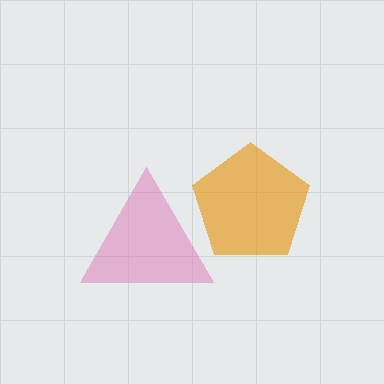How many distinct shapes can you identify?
There are 2 distinct shapes: a pink triangle, an orange pentagon.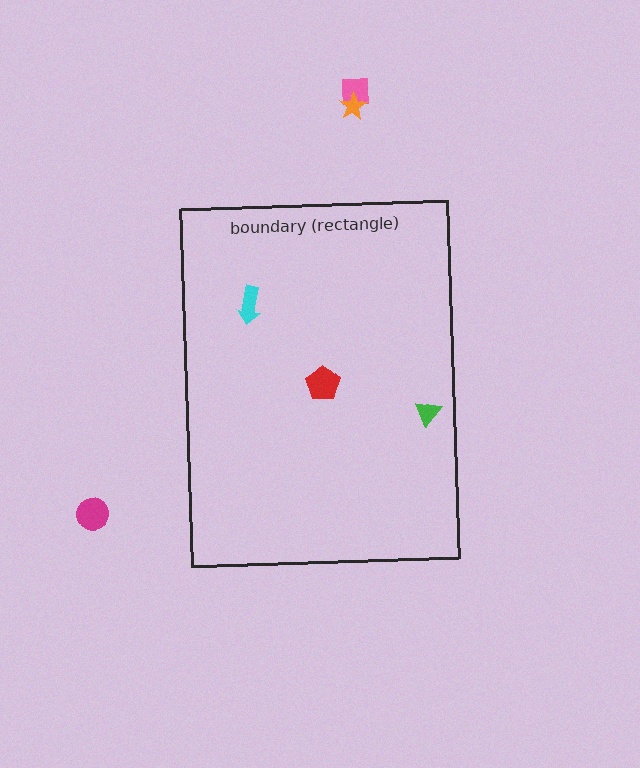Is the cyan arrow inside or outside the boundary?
Inside.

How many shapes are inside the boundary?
3 inside, 3 outside.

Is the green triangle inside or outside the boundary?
Inside.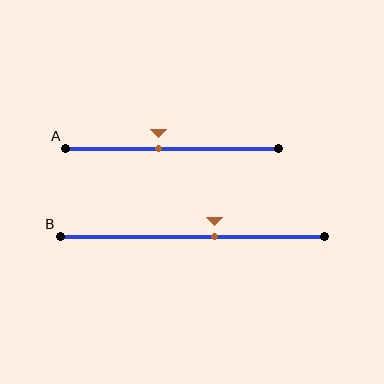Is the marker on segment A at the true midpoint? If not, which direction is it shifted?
No, the marker on segment A is shifted to the left by about 6% of the segment length.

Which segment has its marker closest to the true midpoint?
Segment A has its marker closest to the true midpoint.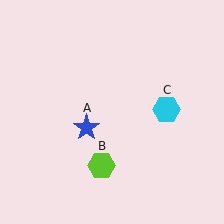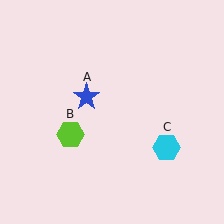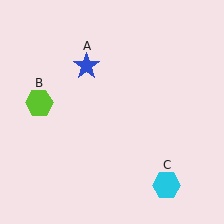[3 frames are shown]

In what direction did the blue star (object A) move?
The blue star (object A) moved up.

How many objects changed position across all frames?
3 objects changed position: blue star (object A), lime hexagon (object B), cyan hexagon (object C).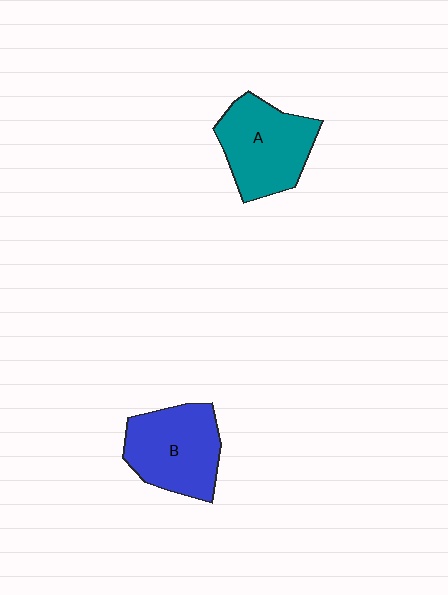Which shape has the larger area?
Shape B (blue).